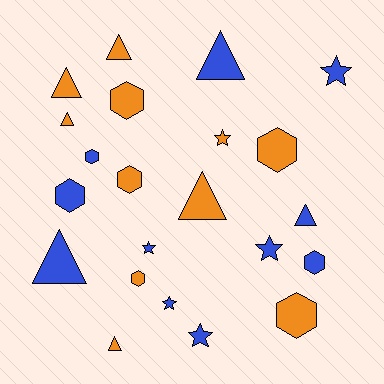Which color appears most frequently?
Blue, with 11 objects.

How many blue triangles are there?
There are 3 blue triangles.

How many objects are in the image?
There are 22 objects.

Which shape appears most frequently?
Triangle, with 8 objects.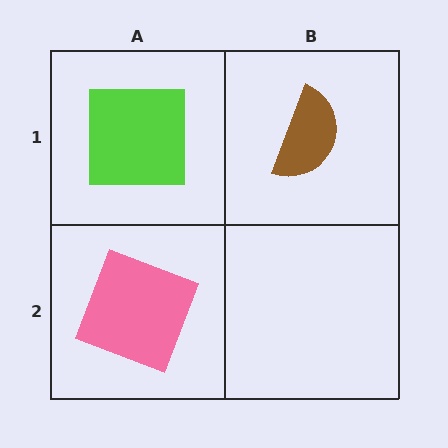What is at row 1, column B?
A brown semicircle.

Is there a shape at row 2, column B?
No, that cell is empty.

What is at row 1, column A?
A lime square.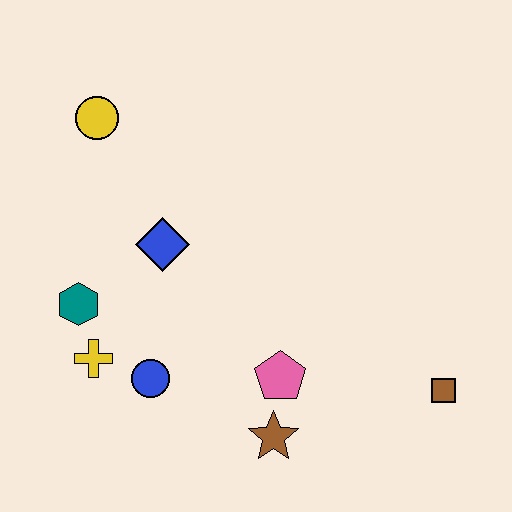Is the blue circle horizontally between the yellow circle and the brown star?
Yes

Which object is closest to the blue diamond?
The teal hexagon is closest to the blue diamond.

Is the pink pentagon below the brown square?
No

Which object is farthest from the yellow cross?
The brown square is farthest from the yellow cross.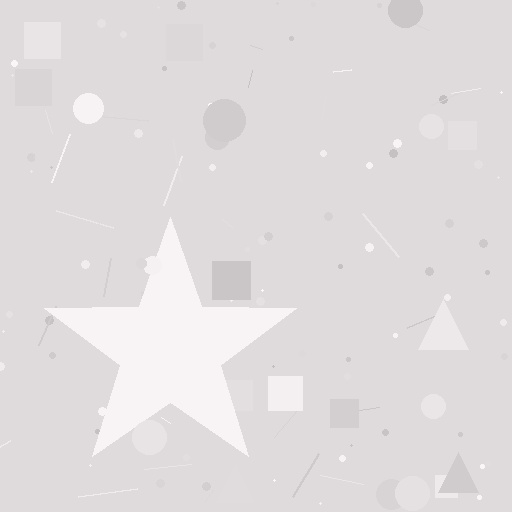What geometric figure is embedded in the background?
A star is embedded in the background.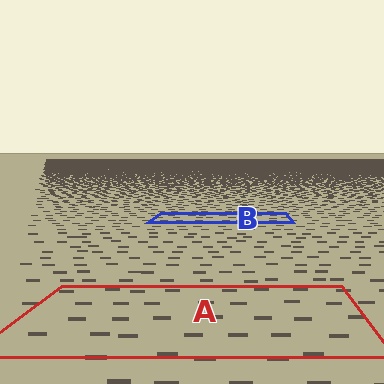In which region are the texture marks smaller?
The texture marks are smaller in region B, because it is farther away.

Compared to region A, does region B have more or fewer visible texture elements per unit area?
Region B has more texture elements per unit area — they are packed more densely because it is farther away.